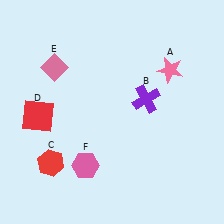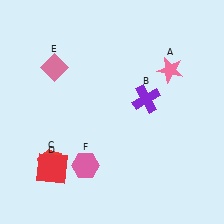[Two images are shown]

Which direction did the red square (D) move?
The red square (D) moved down.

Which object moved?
The red square (D) moved down.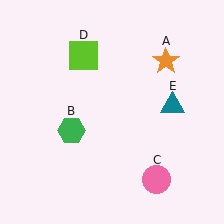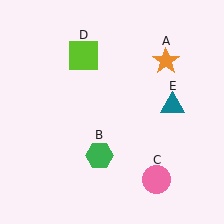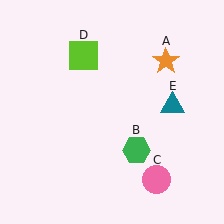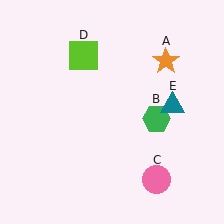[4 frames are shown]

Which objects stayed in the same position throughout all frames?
Orange star (object A) and pink circle (object C) and lime square (object D) and teal triangle (object E) remained stationary.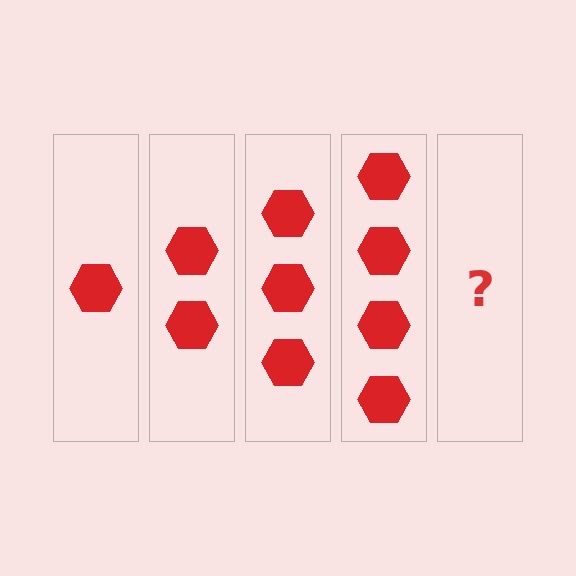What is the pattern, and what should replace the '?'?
The pattern is that each step adds one more hexagon. The '?' should be 5 hexagons.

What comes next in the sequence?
The next element should be 5 hexagons.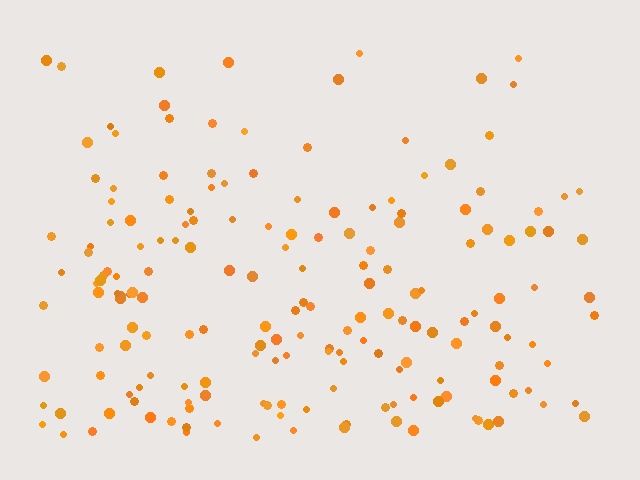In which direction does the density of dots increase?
From top to bottom, with the bottom side densest.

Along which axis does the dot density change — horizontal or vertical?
Vertical.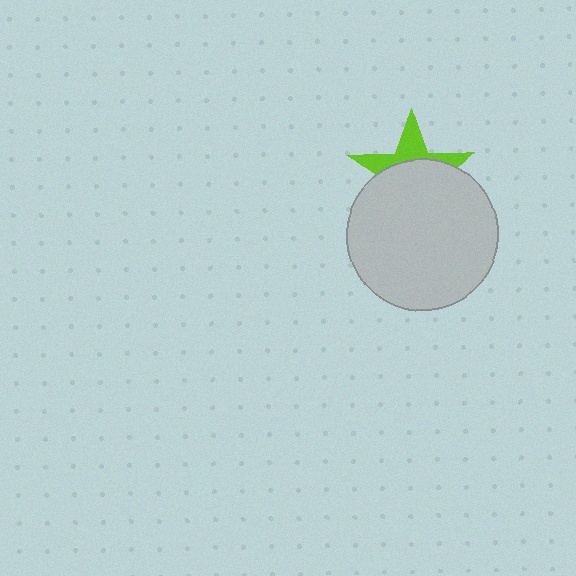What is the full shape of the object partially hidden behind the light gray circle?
The partially hidden object is a lime star.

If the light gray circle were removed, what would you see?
You would see the complete lime star.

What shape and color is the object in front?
The object in front is a light gray circle.